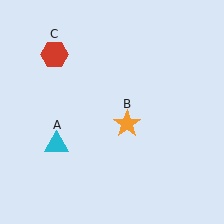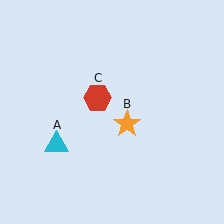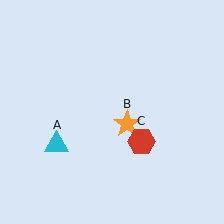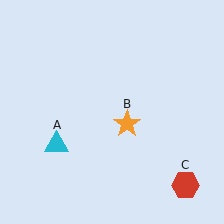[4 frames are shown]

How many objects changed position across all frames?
1 object changed position: red hexagon (object C).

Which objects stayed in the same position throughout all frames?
Cyan triangle (object A) and orange star (object B) remained stationary.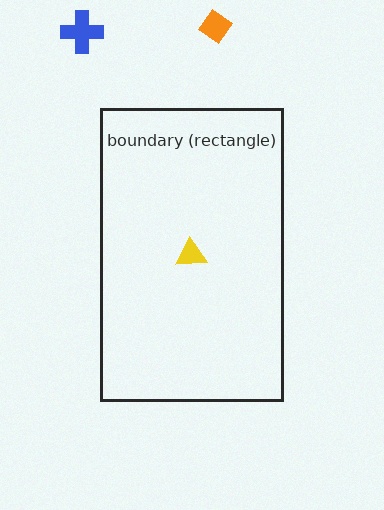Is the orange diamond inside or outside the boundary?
Outside.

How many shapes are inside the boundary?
1 inside, 2 outside.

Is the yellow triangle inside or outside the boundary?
Inside.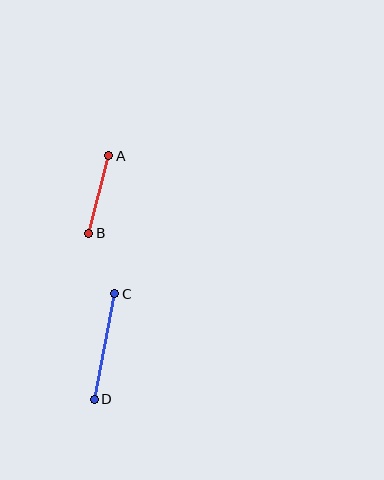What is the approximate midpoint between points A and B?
The midpoint is at approximately (99, 194) pixels.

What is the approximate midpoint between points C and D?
The midpoint is at approximately (105, 346) pixels.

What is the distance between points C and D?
The distance is approximately 108 pixels.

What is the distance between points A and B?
The distance is approximately 80 pixels.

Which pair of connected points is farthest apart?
Points C and D are farthest apart.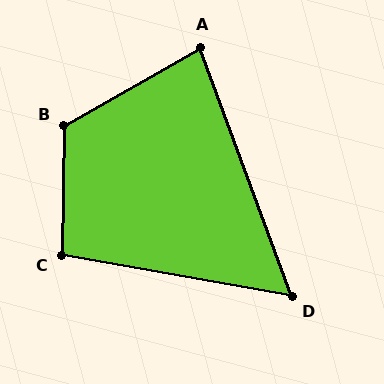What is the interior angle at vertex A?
Approximately 81 degrees (acute).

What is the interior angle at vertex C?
Approximately 99 degrees (obtuse).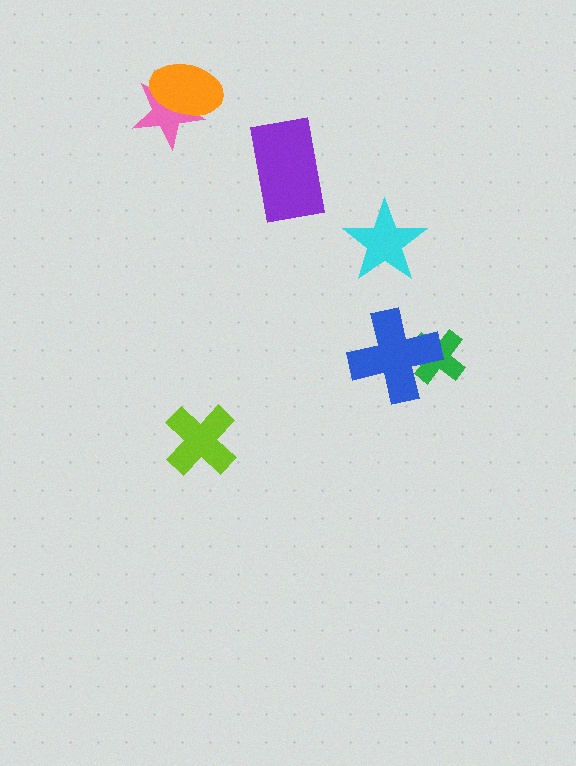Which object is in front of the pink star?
The orange ellipse is in front of the pink star.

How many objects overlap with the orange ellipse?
1 object overlaps with the orange ellipse.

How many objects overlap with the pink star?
1 object overlaps with the pink star.